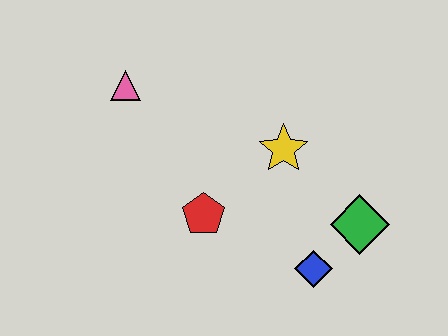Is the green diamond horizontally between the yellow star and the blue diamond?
No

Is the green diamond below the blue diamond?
No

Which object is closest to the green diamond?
The blue diamond is closest to the green diamond.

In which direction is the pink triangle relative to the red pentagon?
The pink triangle is above the red pentagon.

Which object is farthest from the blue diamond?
The pink triangle is farthest from the blue diamond.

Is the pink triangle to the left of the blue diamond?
Yes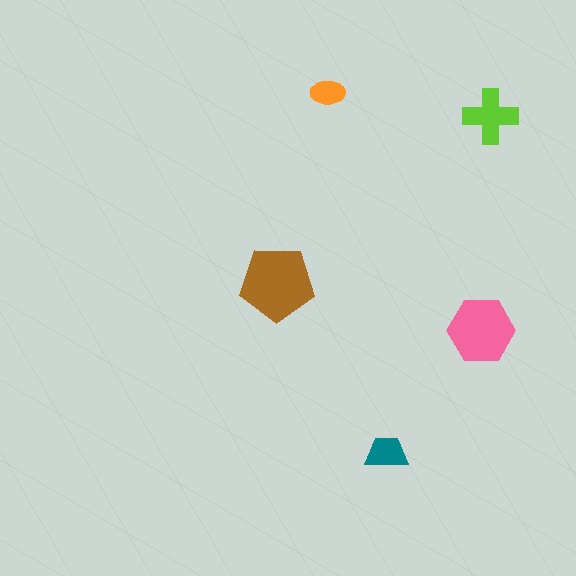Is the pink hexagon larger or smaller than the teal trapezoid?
Larger.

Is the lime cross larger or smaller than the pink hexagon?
Smaller.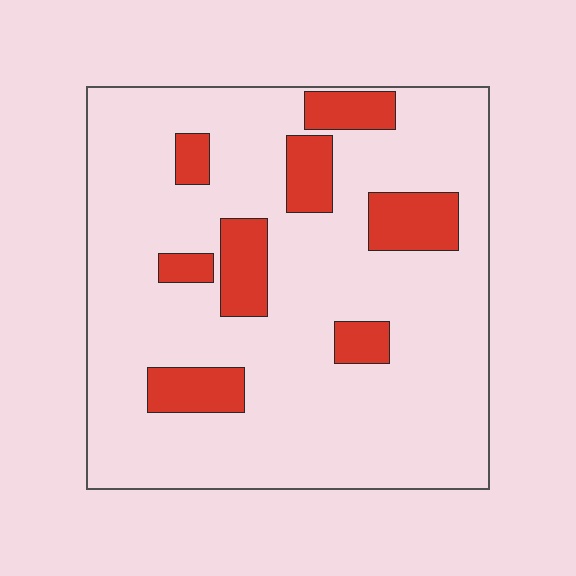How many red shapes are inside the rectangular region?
8.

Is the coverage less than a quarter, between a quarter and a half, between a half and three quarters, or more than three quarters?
Less than a quarter.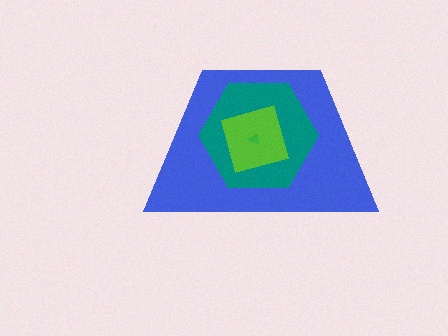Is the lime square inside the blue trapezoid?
Yes.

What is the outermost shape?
The blue trapezoid.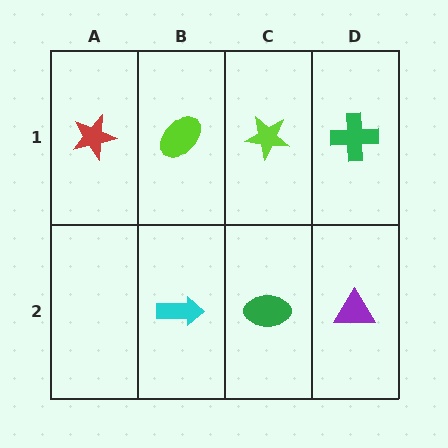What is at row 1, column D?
A green cross.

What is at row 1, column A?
A red star.